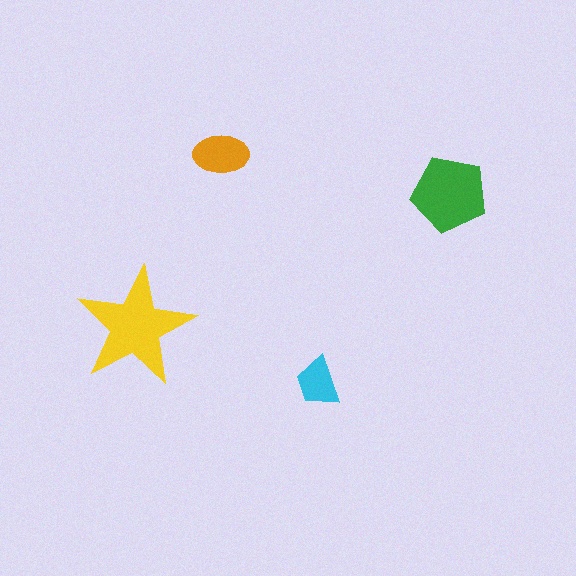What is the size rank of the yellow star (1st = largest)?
1st.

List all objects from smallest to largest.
The cyan trapezoid, the orange ellipse, the green pentagon, the yellow star.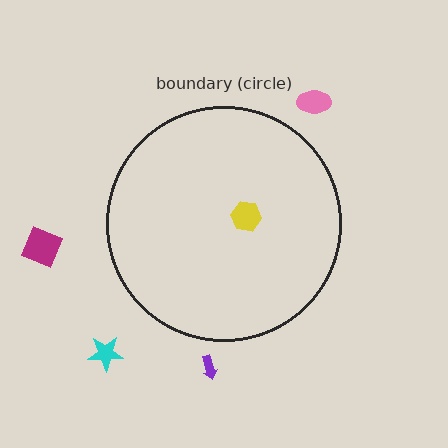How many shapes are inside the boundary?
1 inside, 4 outside.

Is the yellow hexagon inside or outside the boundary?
Inside.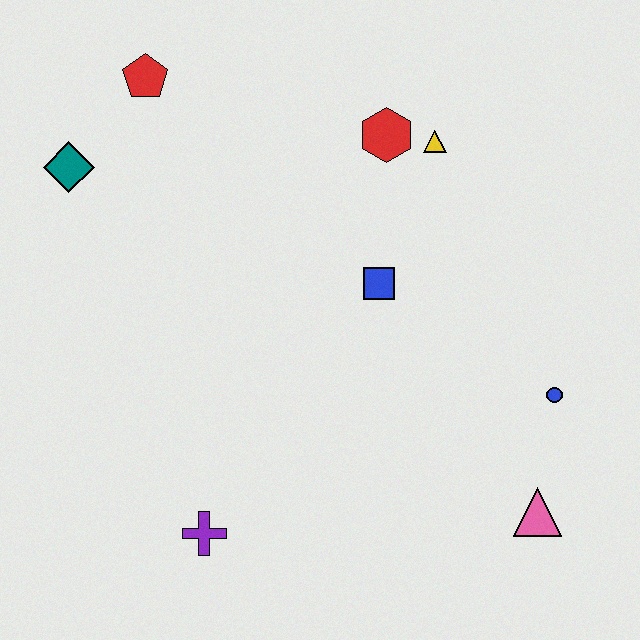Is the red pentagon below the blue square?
No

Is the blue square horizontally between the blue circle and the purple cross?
Yes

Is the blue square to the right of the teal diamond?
Yes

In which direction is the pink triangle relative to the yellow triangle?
The pink triangle is below the yellow triangle.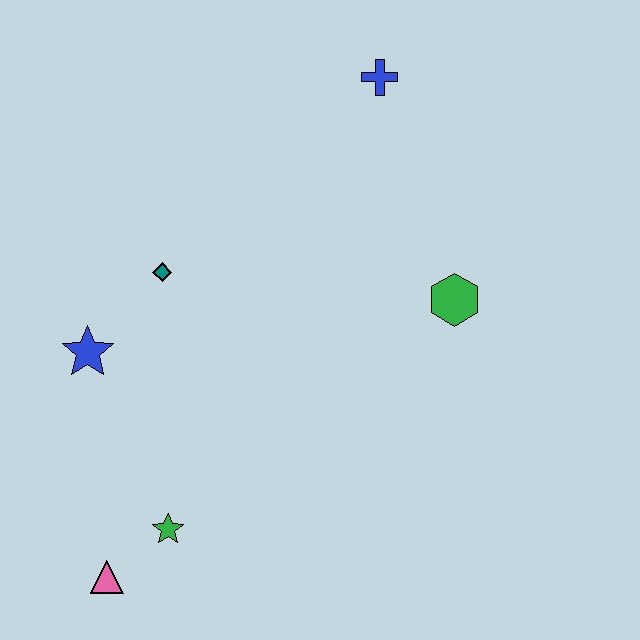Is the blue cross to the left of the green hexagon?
Yes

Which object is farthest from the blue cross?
The pink triangle is farthest from the blue cross.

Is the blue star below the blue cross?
Yes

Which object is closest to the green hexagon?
The blue cross is closest to the green hexagon.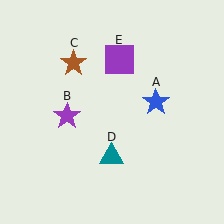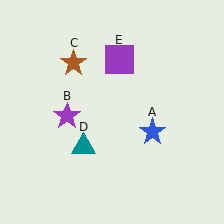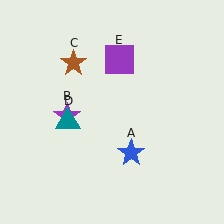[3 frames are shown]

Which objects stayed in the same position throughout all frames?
Purple star (object B) and brown star (object C) and purple square (object E) remained stationary.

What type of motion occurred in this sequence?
The blue star (object A), teal triangle (object D) rotated clockwise around the center of the scene.